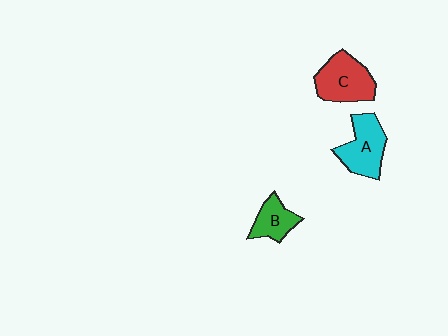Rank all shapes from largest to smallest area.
From largest to smallest: C (red), A (cyan), B (green).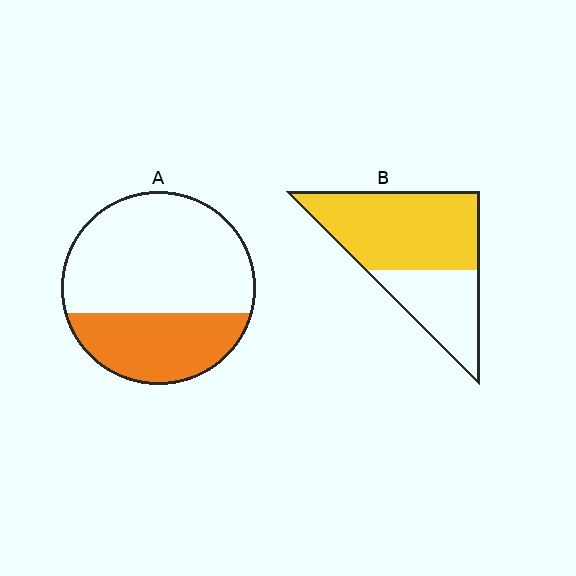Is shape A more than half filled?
No.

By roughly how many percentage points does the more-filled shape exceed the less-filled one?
By roughly 30 percentage points (B over A).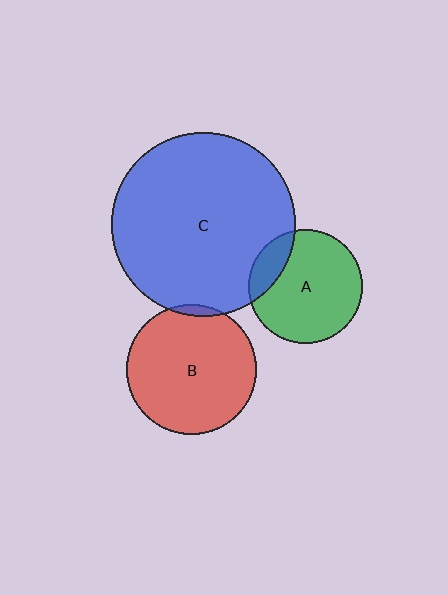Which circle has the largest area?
Circle C (blue).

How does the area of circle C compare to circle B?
Approximately 2.0 times.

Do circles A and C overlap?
Yes.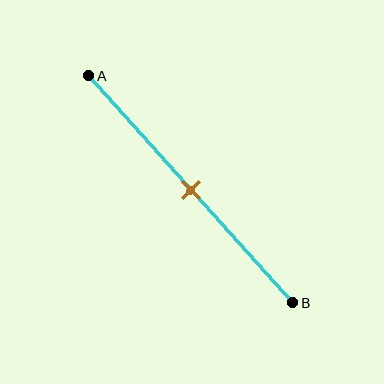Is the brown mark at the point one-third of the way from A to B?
No, the mark is at about 50% from A, not at the 33% one-third point.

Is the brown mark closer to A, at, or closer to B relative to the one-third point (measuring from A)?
The brown mark is closer to point B than the one-third point of segment AB.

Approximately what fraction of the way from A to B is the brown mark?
The brown mark is approximately 50% of the way from A to B.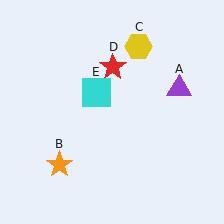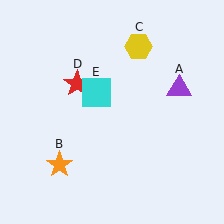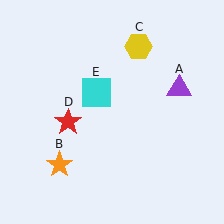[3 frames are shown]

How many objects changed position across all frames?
1 object changed position: red star (object D).